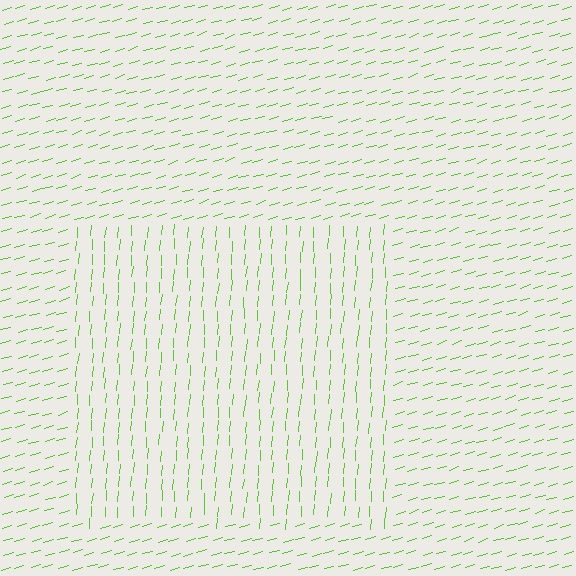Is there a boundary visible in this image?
Yes, there is a texture boundary formed by a change in line orientation.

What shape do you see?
I see a rectangle.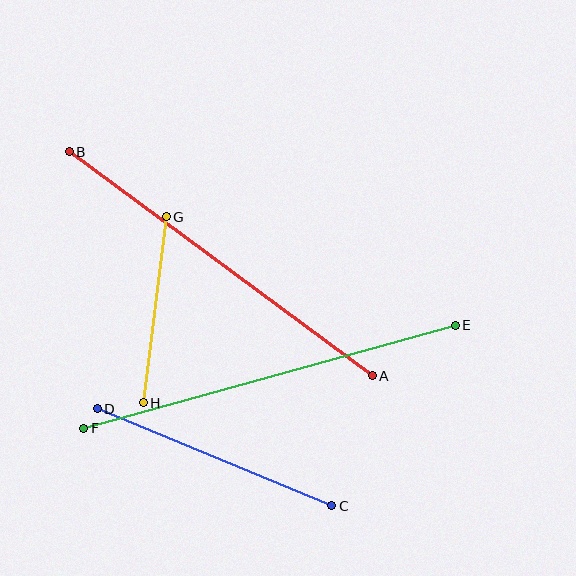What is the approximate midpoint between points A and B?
The midpoint is at approximately (221, 264) pixels.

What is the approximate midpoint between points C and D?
The midpoint is at approximately (215, 457) pixels.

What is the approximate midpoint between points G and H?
The midpoint is at approximately (155, 310) pixels.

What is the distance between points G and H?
The distance is approximately 187 pixels.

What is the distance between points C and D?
The distance is approximately 254 pixels.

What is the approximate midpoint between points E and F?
The midpoint is at approximately (270, 377) pixels.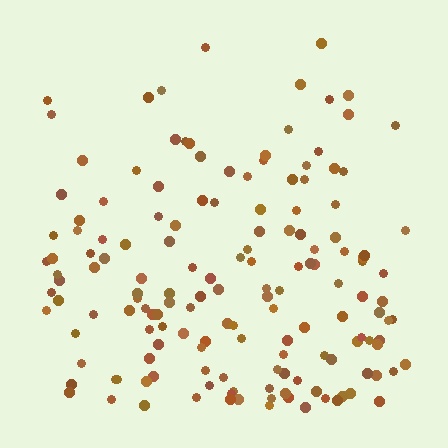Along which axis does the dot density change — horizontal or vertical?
Vertical.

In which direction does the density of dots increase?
From top to bottom, with the bottom side densest.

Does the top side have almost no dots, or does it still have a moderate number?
Still a moderate number, just noticeably fewer than the bottom.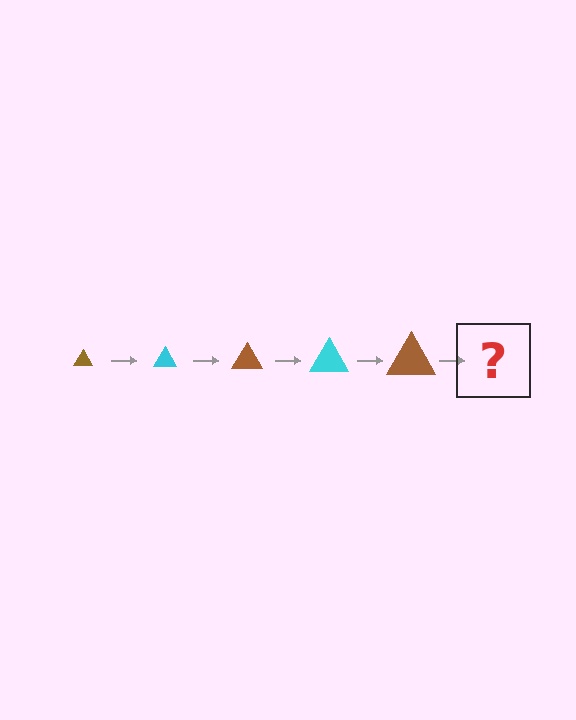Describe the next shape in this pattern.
It should be a cyan triangle, larger than the previous one.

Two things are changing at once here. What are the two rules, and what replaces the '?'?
The two rules are that the triangle grows larger each step and the color cycles through brown and cyan. The '?' should be a cyan triangle, larger than the previous one.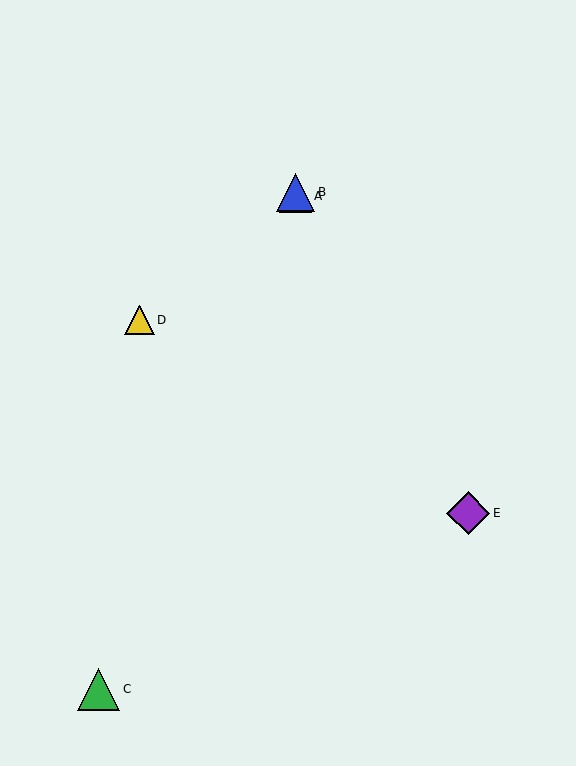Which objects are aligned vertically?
Objects A, B are aligned vertically.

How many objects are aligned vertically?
2 objects (A, B) are aligned vertically.